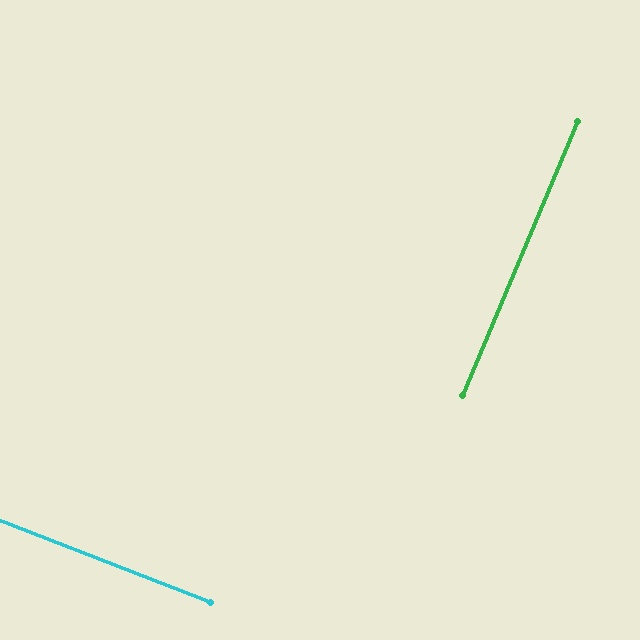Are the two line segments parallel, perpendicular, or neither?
Perpendicular — they meet at approximately 88°.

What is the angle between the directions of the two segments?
Approximately 88 degrees.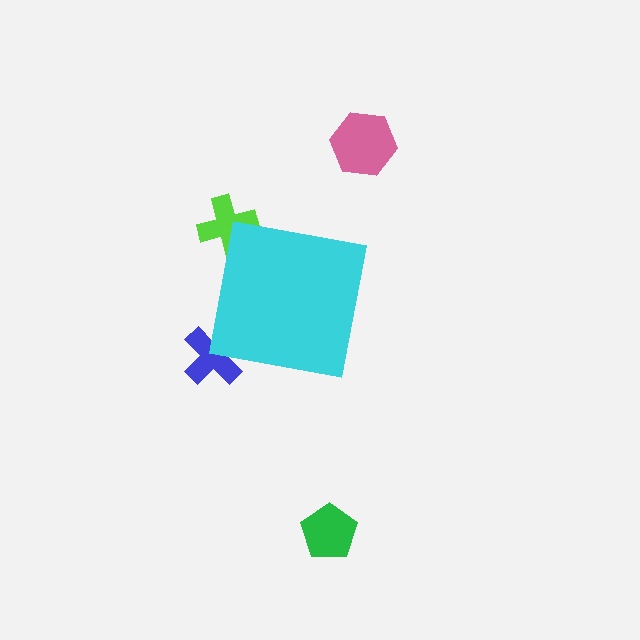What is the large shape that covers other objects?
A cyan square.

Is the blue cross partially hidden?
Yes, the blue cross is partially hidden behind the cyan square.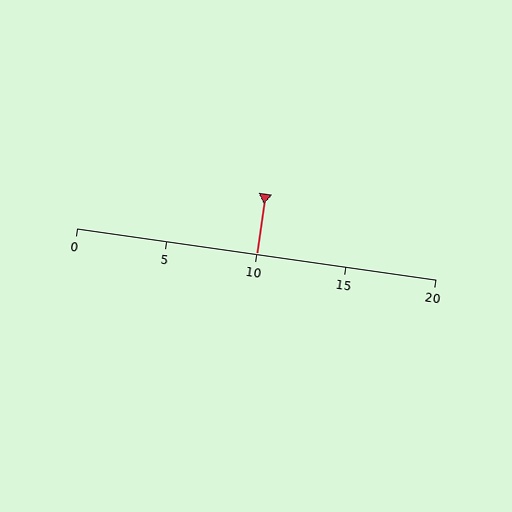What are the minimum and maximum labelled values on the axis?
The axis runs from 0 to 20.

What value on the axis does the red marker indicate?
The marker indicates approximately 10.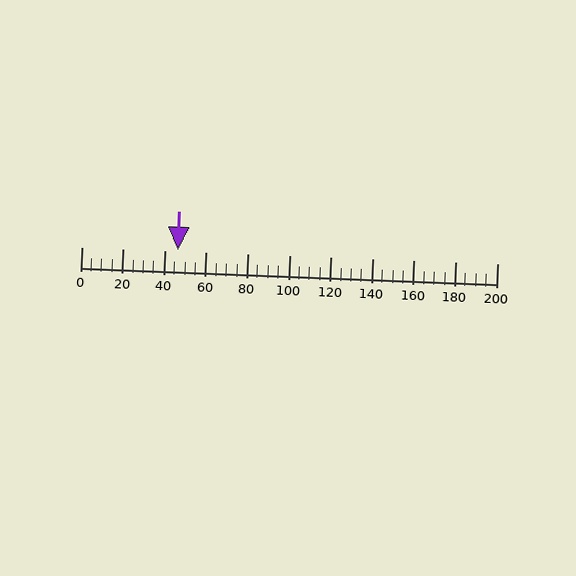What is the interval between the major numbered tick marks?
The major tick marks are spaced 20 units apart.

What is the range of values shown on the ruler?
The ruler shows values from 0 to 200.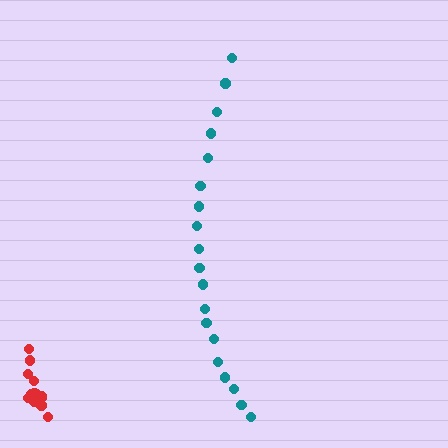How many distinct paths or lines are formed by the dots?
There are 2 distinct paths.